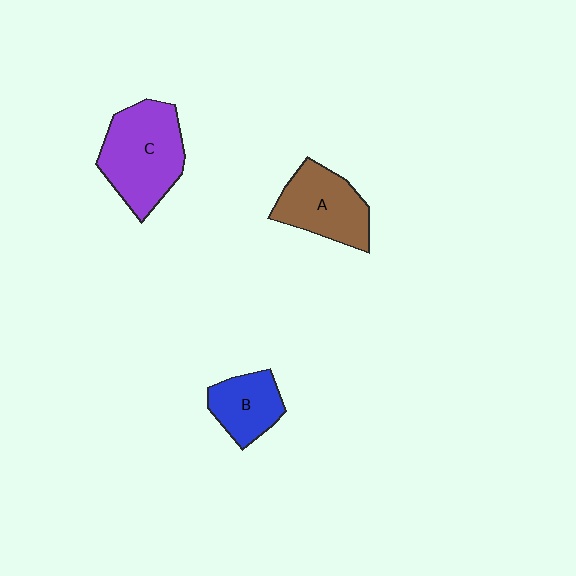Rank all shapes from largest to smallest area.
From largest to smallest: C (purple), A (brown), B (blue).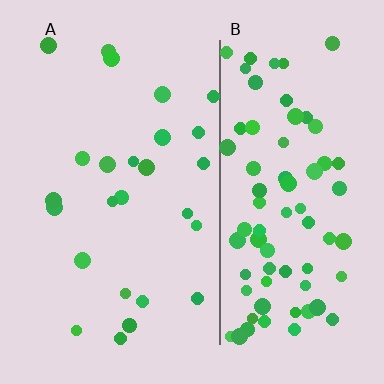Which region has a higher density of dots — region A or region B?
B (the right).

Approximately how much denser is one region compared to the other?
Approximately 3.1× — region B over region A.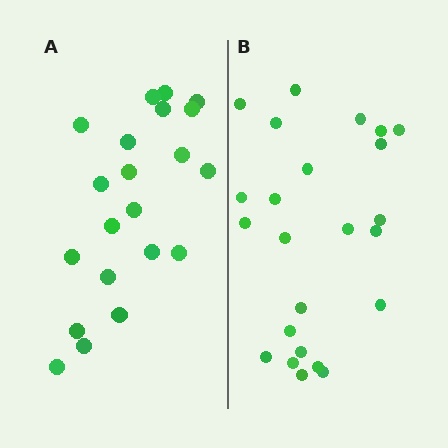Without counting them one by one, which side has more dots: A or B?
Region B (the right region) has more dots.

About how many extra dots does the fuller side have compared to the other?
Region B has just a few more — roughly 2 or 3 more dots than region A.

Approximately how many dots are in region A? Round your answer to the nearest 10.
About 20 dots. (The exact count is 21, which rounds to 20.)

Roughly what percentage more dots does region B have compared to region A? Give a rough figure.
About 15% more.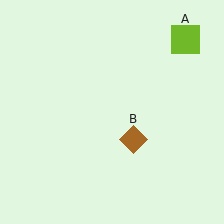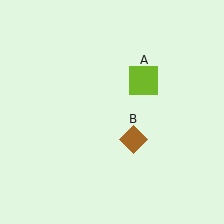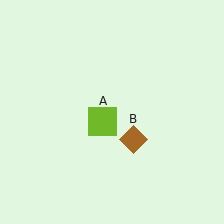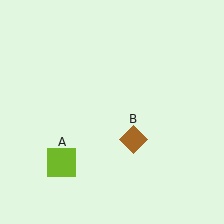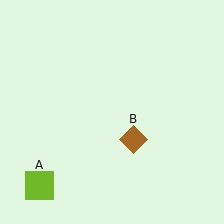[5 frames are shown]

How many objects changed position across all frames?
1 object changed position: lime square (object A).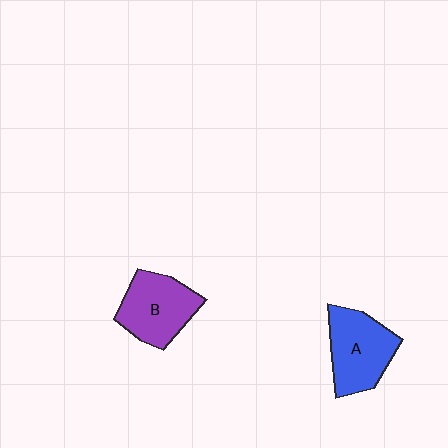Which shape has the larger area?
Shape A (blue).